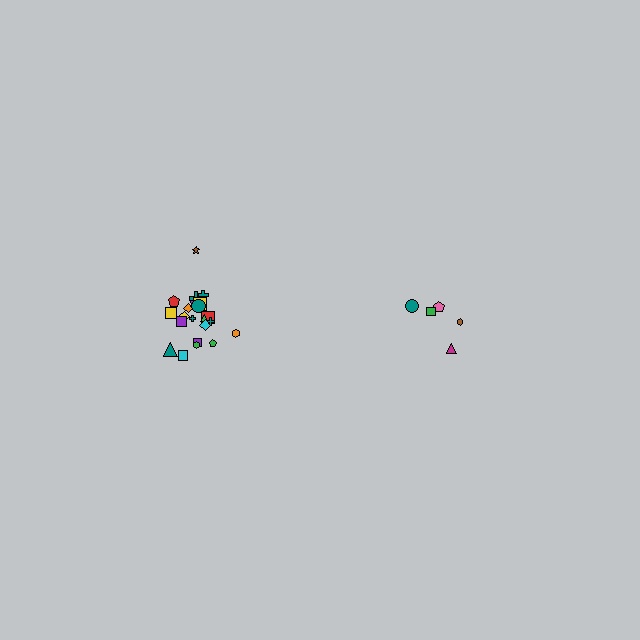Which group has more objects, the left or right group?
The left group.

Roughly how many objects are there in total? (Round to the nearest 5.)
Roughly 25 objects in total.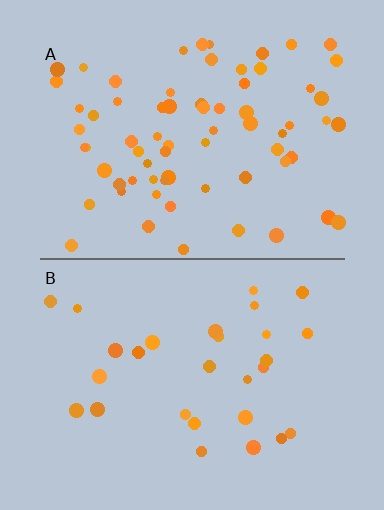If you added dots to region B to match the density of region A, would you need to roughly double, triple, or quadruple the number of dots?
Approximately double.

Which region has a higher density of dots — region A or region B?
A (the top).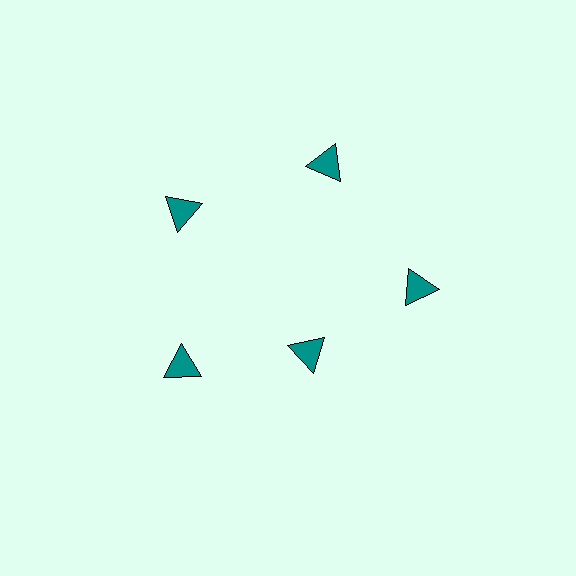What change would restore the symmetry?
The symmetry would be restored by moving it outward, back onto the ring so that all 5 triangles sit at equal angles and equal distance from the center.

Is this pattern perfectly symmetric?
No. The 5 teal triangles are arranged in a ring, but one element near the 5 o'clock position is pulled inward toward the center, breaking the 5-fold rotational symmetry.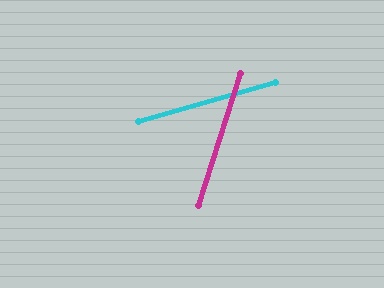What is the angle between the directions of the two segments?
Approximately 56 degrees.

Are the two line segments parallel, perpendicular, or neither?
Neither parallel nor perpendicular — they differ by about 56°.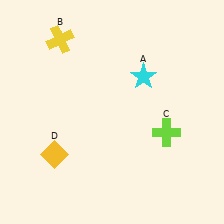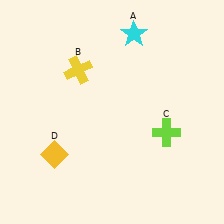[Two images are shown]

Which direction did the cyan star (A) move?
The cyan star (A) moved up.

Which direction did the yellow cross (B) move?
The yellow cross (B) moved down.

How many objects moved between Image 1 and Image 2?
2 objects moved between the two images.